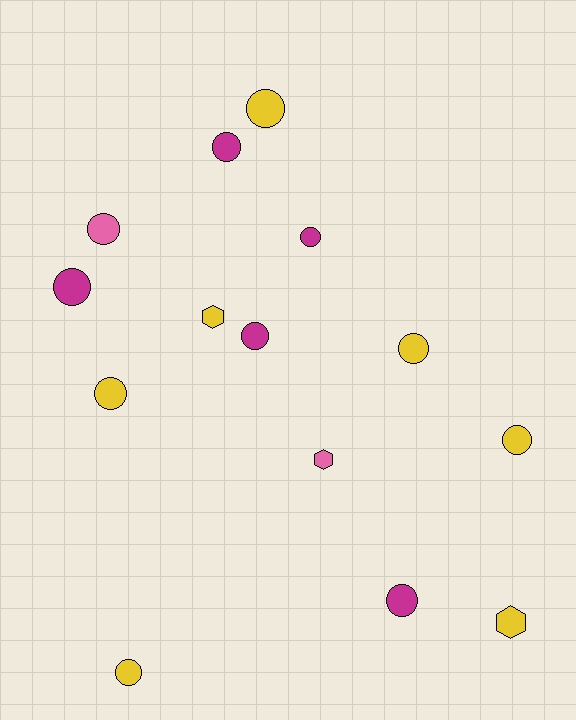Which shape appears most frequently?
Circle, with 11 objects.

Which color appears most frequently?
Yellow, with 7 objects.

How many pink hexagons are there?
There is 1 pink hexagon.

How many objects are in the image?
There are 14 objects.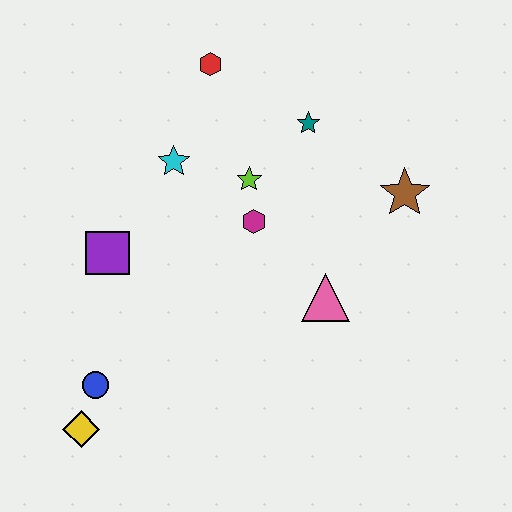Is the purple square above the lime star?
No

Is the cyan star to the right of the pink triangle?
No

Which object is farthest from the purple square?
The brown star is farthest from the purple square.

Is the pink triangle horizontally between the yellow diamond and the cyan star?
No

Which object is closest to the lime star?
The magenta hexagon is closest to the lime star.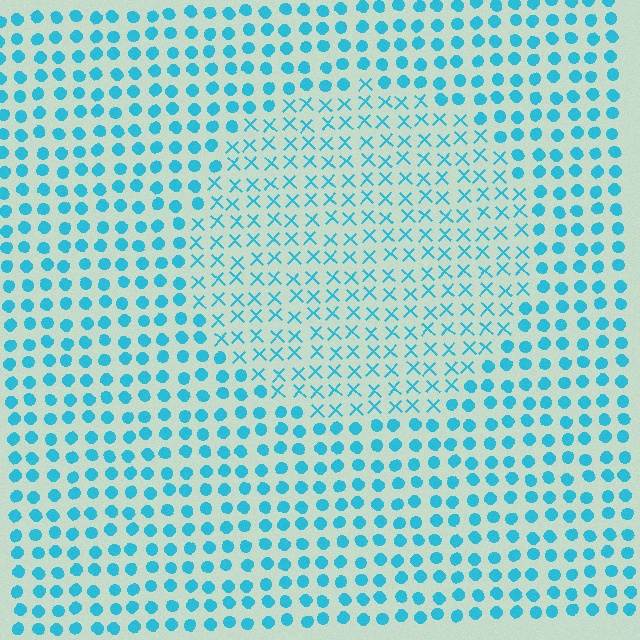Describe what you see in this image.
The image is filled with small cyan elements arranged in a uniform grid. A circle-shaped region contains X marks, while the surrounding area contains circles. The boundary is defined purely by the change in element shape.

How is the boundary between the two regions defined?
The boundary is defined by a change in element shape: X marks inside vs. circles outside. All elements share the same color and spacing.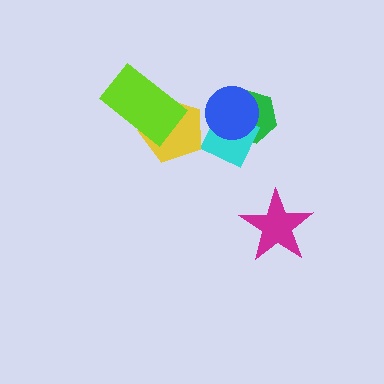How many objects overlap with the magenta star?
0 objects overlap with the magenta star.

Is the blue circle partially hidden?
No, no other shape covers it.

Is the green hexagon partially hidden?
Yes, it is partially covered by another shape.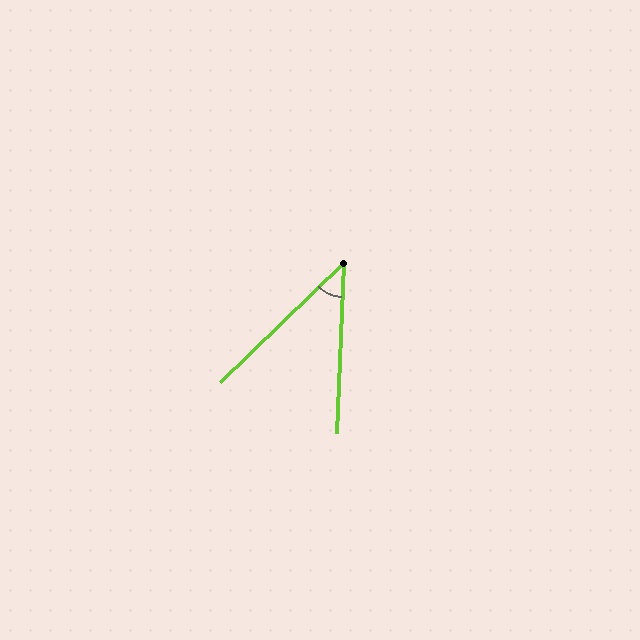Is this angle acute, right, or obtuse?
It is acute.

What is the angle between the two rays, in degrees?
Approximately 43 degrees.